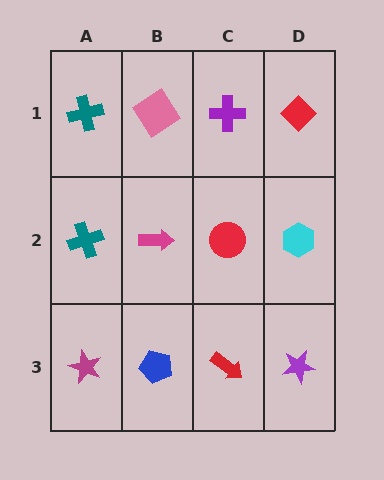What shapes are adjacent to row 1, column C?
A red circle (row 2, column C), a pink diamond (row 1, column B), a red diamond (row 1, column D).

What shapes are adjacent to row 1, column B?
A magenta arrow (row 2, column B), a teal cross (row 1, column A), a purple cross (row 1, column C).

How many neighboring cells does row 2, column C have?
4.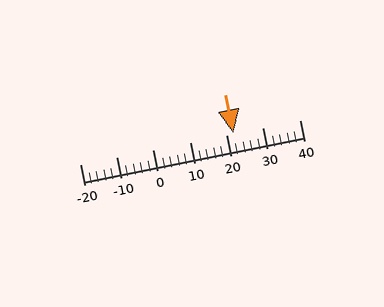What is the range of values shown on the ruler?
The ruler shows values from -20 to 40.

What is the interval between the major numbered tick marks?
The major tick marks are spaced 10 units apart.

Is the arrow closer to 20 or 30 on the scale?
The arrow is closer to 20.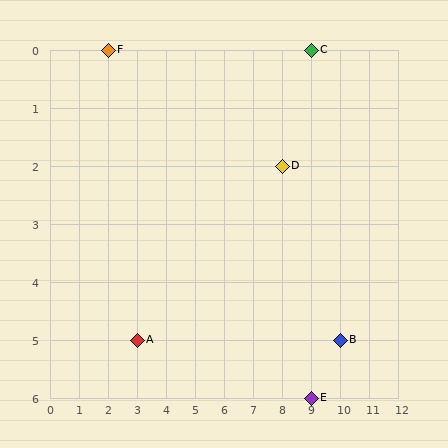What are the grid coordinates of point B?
Point B is at grid coordinates (10, 5).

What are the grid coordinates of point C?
Point C is at grid coordinates (9, 0).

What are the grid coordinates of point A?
Point A is at grid coordinates (3, 5).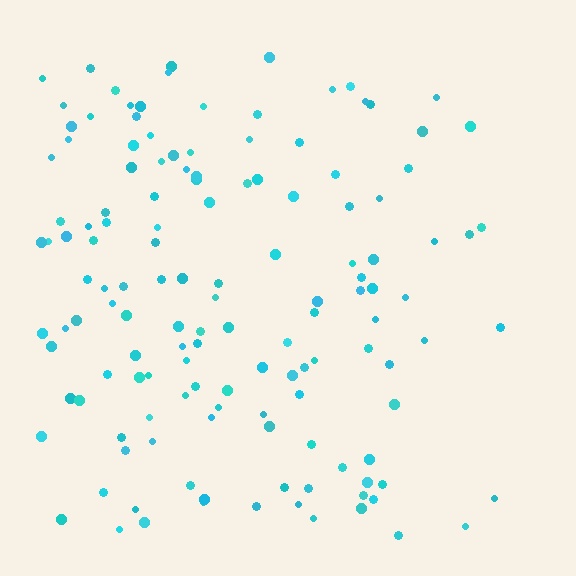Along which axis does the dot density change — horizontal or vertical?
Horizontal.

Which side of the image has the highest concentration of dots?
The left.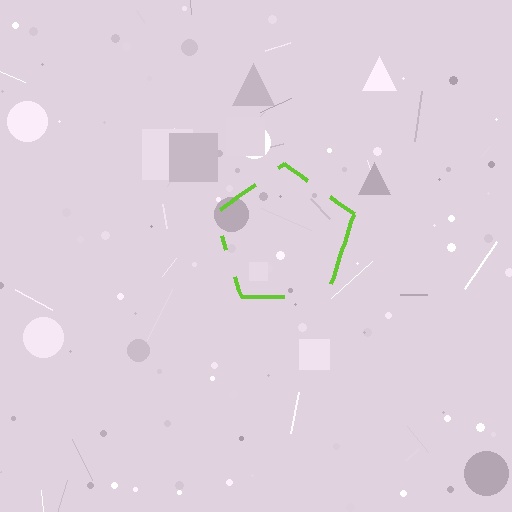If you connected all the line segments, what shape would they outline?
They would outline a pentagon.